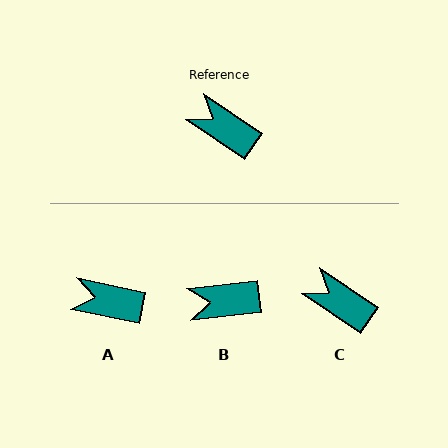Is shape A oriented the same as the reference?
No, it is off by about 23 degrees.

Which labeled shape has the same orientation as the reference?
C.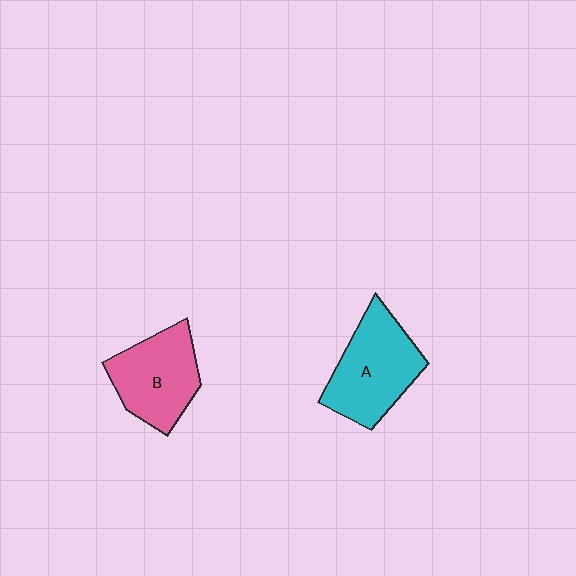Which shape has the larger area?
Shape A (cyan).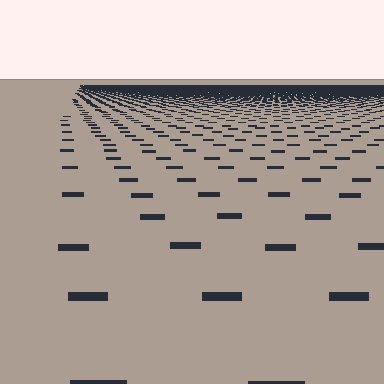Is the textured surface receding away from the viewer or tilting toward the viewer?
The surface is receding away from the viewer. Texture elements get smaller and denser toward the top.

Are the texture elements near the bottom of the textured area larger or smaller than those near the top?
Larger. Near the bottom, elements are closer to the viewer and appear at a bigger on-screen size.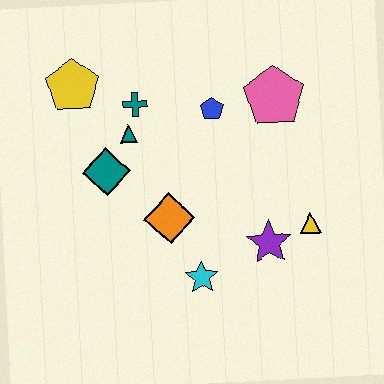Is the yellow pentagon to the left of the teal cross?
Yes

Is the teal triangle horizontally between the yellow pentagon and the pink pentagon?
Yes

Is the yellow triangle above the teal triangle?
No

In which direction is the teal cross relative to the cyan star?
The teal cross is above the cyan star.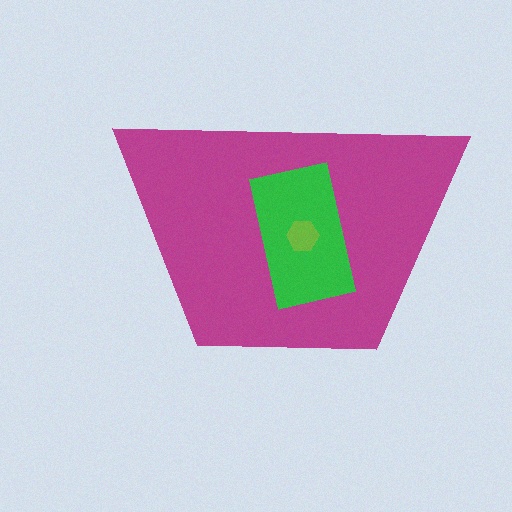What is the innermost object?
The lime hexagon.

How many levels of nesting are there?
3.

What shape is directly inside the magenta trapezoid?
The green rectangle.